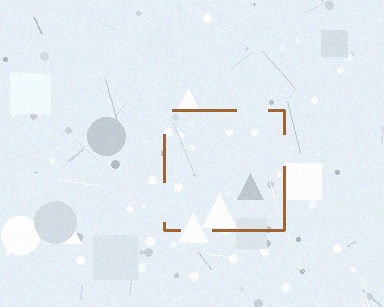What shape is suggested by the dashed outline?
The dashed outline suggests a square.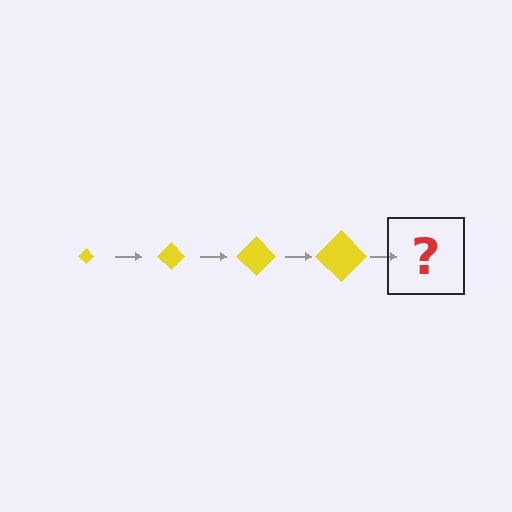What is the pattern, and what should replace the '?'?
The pattern is that the diamond gets progressively larger each step. The '?' should be a yellow diamond, larger than the previous one.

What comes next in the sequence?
The next element should be a yellow diamond, larger than the previous one.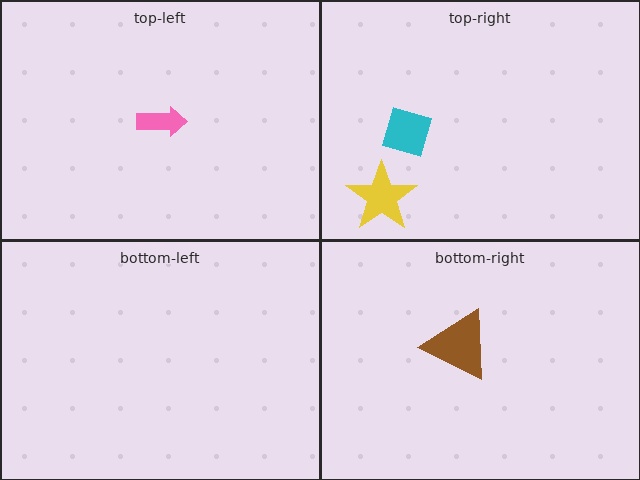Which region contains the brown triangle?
The bottom-right region.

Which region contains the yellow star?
The top-right region.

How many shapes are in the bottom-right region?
1.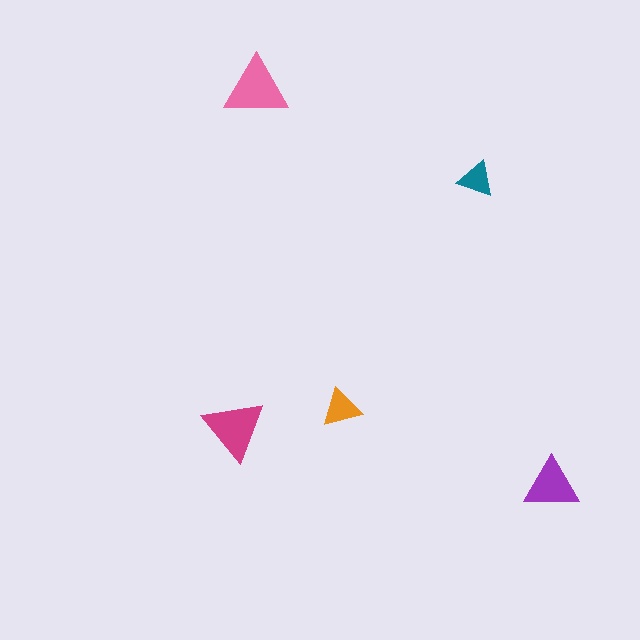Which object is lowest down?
The purple triangle is bottommost.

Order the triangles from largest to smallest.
the pink one, the magenta one, the purple one, the orange one, the teal one.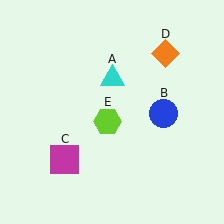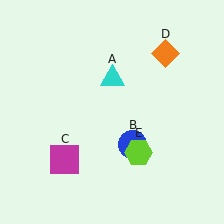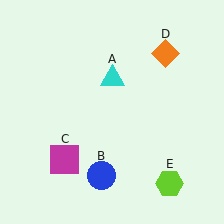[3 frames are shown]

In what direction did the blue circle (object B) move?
The blue circle (object B) moved down and to the left.